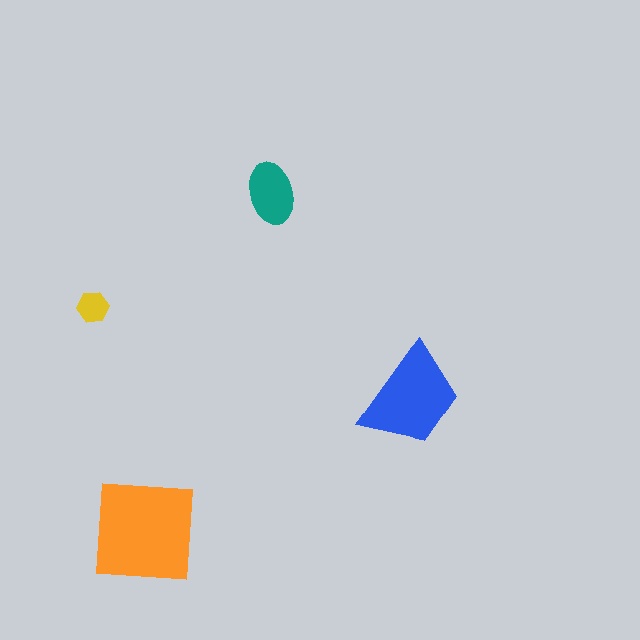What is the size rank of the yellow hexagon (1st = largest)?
4th.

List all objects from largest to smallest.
The orange square, the blue trapezoid, the teal ellipse, the yellow hexagon.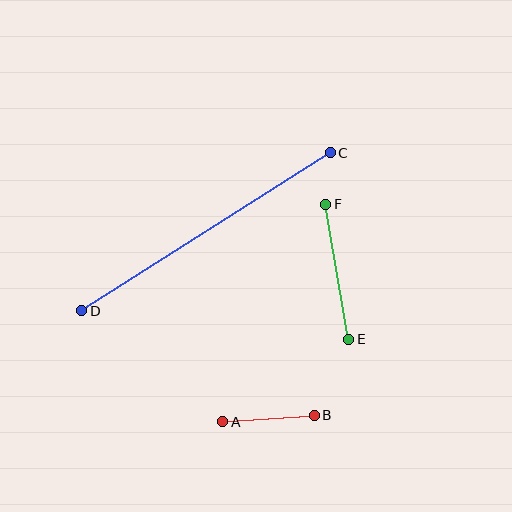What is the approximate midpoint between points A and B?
The midpoint is at approximately (269, 419) pixels.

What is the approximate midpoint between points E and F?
The midpoint is at approximately (337, 272) pixels.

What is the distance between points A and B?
The distance is approximately 92 pixels.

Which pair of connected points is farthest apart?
Points C and D are farthest apart.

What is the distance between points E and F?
The distance is approximately 137 pixels.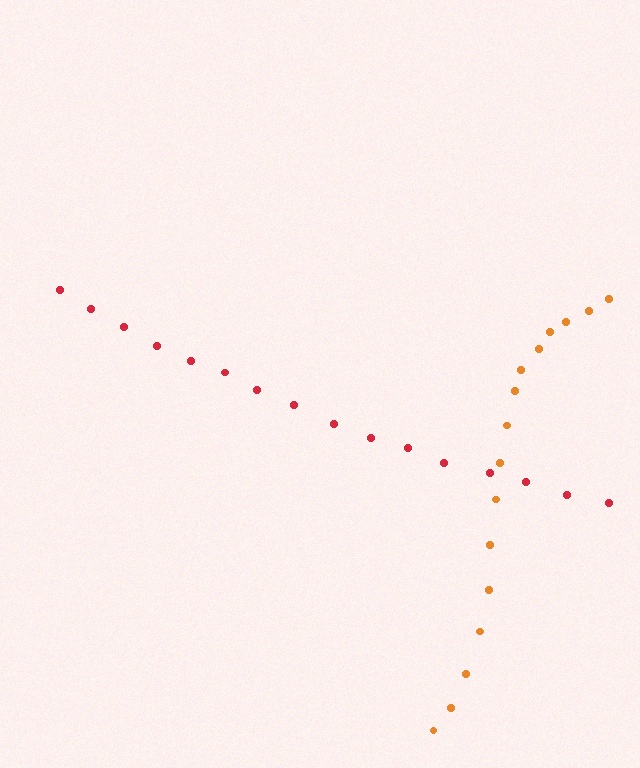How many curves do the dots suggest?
There are 2 distinct paths.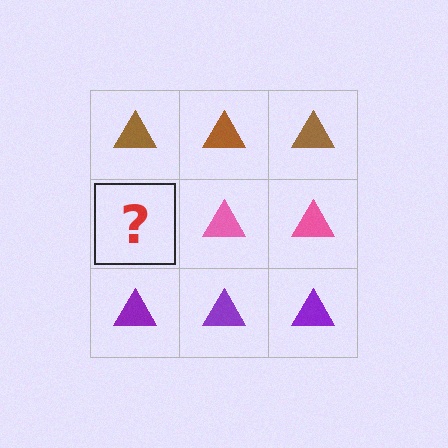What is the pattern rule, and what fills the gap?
The rule is that each row has a consistent color. The gap should be filled with a pink triangle.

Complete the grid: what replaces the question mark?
The question mark should be replaced with a pink triangle.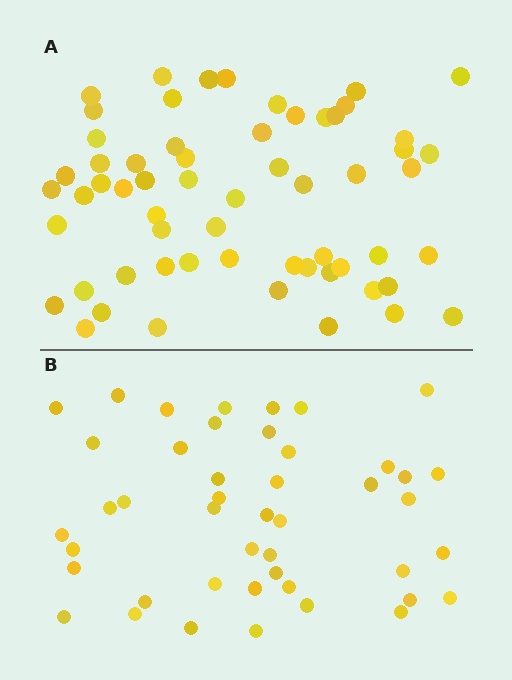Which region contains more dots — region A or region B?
Region A (the top region) has more dots.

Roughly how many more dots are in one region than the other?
Region A has approximately 15 more dots than region B.